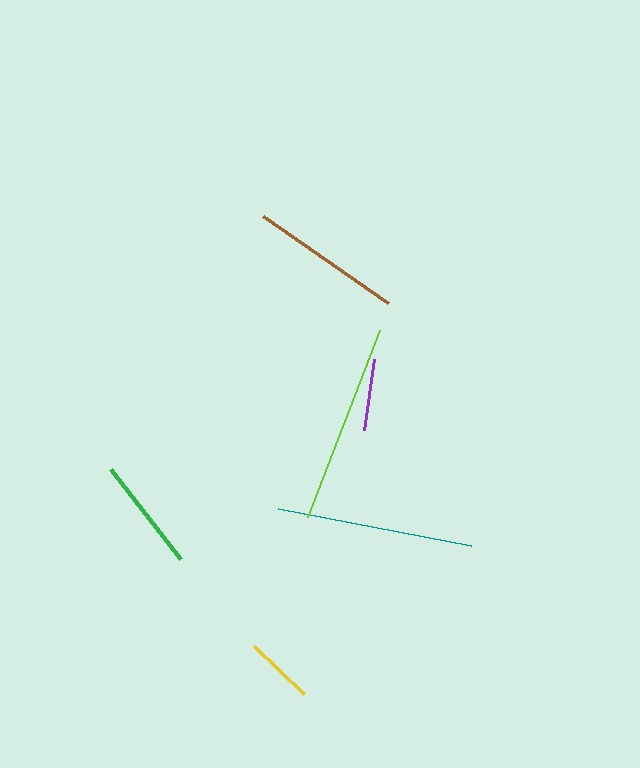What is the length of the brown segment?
The brown segment is approximately 151 pixels long.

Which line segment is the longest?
The lime line is the longest at approximately 200 pixels.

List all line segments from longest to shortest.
From longest to shortest: lime, teal, brown, green, purple, yellow.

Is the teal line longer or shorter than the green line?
The teal line is longer than the green line.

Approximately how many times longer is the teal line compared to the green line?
The teal line is approximately 1.7 times the length of the green line.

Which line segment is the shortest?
The yellow line is the shortest at approximately 70 pixels.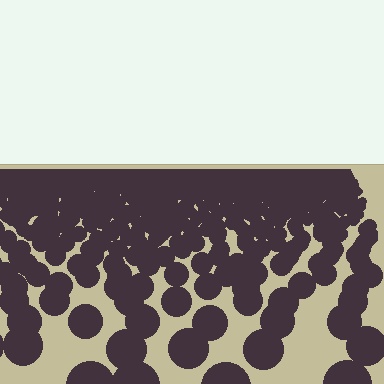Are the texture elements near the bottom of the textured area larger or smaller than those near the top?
Larger. Near the bottom, elements are closer to the viewer and appear at a bigger on-screen size.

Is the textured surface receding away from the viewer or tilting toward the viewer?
The surface is receding away from the viewer. Texture elements get smaller and denser toward the top.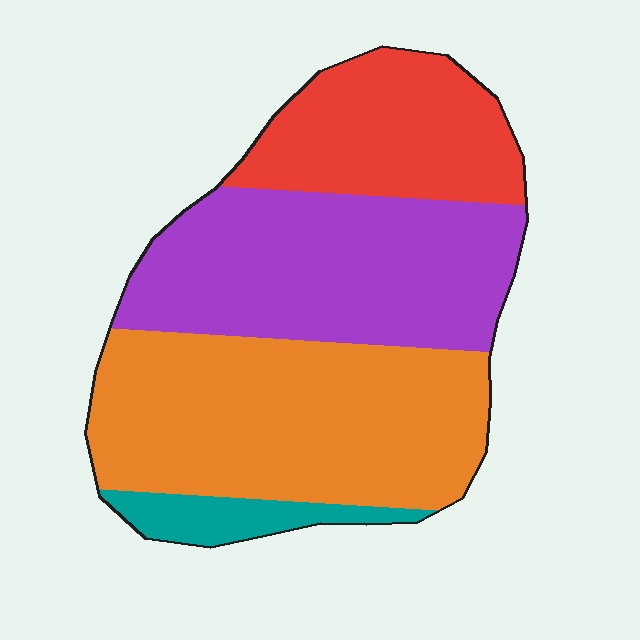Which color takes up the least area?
Teal, at roughly 5%.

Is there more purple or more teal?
Purple.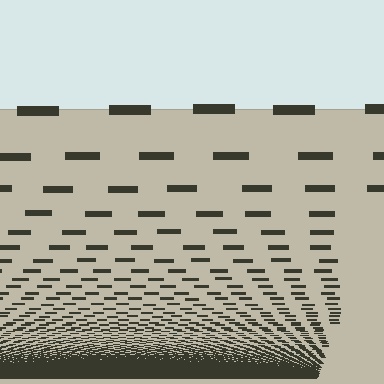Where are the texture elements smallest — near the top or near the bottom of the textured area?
Near the bottom.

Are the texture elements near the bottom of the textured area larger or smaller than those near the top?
Smaller. The gradient is inverted — elements near the bottom are smaller and denser.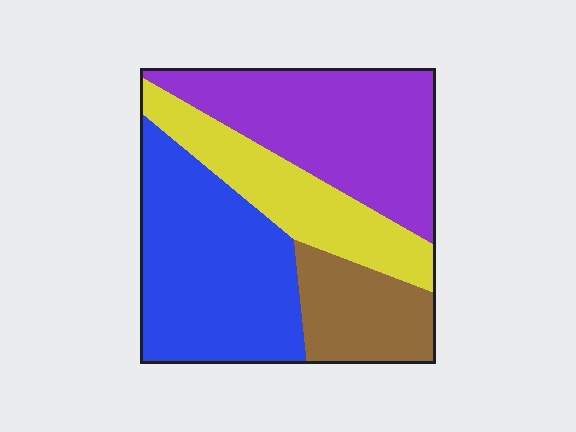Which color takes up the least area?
Brown, at roughly 15%.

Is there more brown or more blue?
Blue.